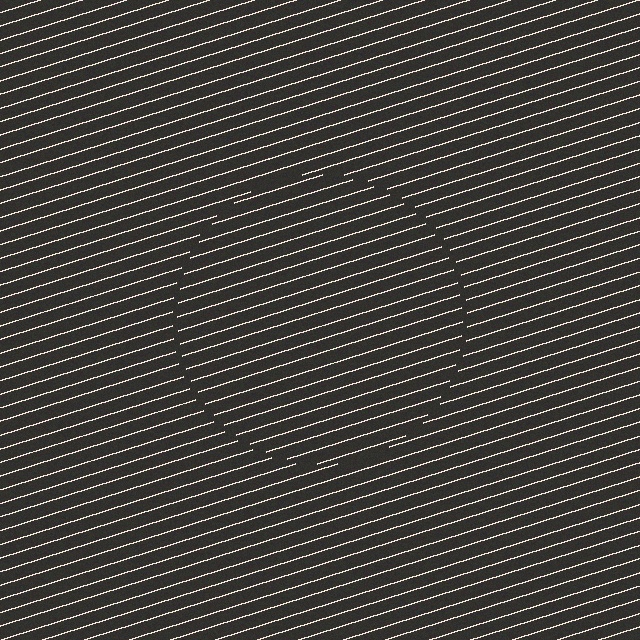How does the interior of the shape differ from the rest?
The interior of the shape contains the same grating, shifted by half a period — the contour is defined by the phase discontinuity where line-ends from the inner and outer gratings abut.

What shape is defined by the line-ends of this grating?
An illusory circle. The interior of the shape contains the same grating, shifted by half a period — the contour is defined by the phase discontinuity where line-ends from the inner and outer gratings abut.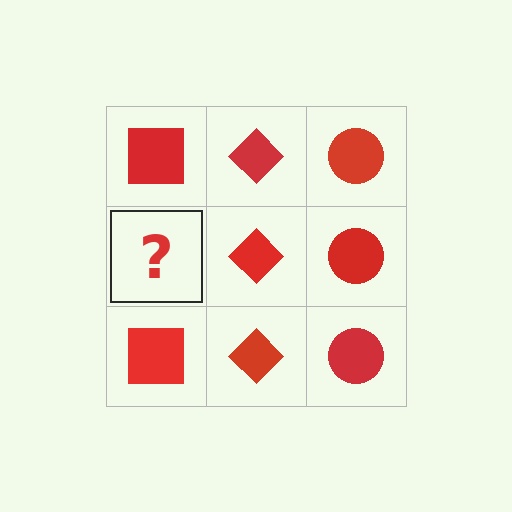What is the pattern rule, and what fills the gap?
The rule is that each column has a consistent shape. The gap should be filled with a red square.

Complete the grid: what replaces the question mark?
The question mark should be replaced with a red square.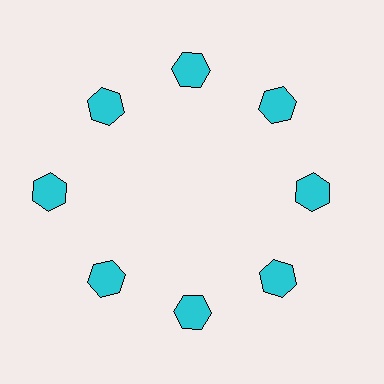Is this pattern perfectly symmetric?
No. The 8 cyan hexagons are arranged in a ring, but one element near the 9 o'clock position is pushed outward from the center, breaking the 8-fold rotational symmetry.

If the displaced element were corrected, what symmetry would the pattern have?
It would have 8-fold rotational symmetry — the pattern would map onto itself every 45 degrees.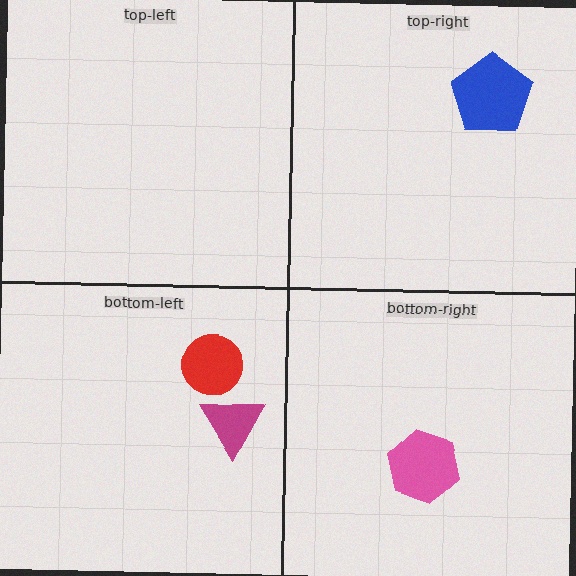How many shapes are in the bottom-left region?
2.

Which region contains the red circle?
The bottom-left region.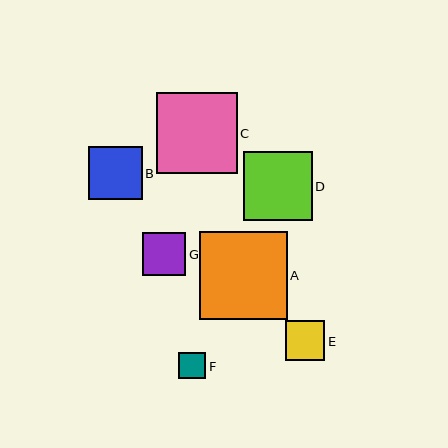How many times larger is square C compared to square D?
Square C is approximately 1.2 times the size of square D.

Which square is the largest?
Square A is the largest with a size of approximately 88 pixels.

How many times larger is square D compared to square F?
Square D is approximately 2.6 times the size of square F.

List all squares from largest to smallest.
From largest to smallest: A, C, D, B, G, E, F.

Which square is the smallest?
Square F is the smallest with a size of approximately 27 pixels.